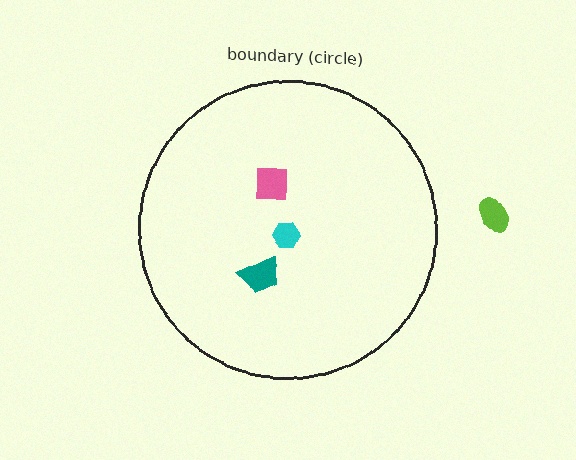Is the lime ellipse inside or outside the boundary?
Outside.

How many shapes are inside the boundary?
3 inside, 1 outside.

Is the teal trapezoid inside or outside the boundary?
Inside.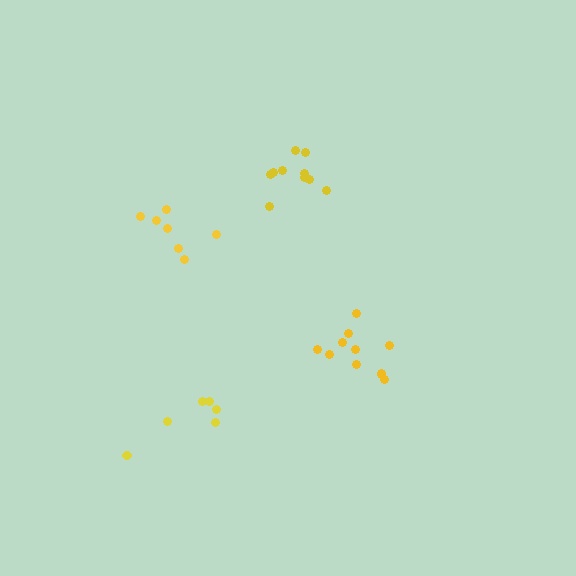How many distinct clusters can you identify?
There are 4 distinct clusters.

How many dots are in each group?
Group 1: 10 dots, Group 2: 6 dots, Group 3: 7 dots, Group 4: 11 dots (34 total).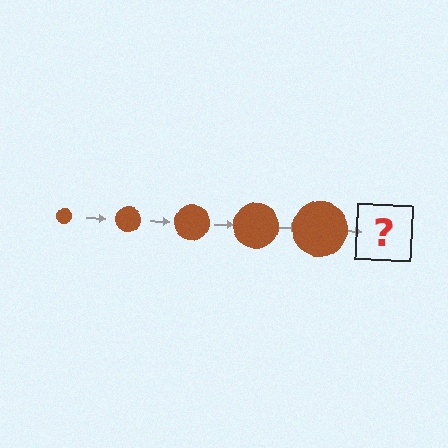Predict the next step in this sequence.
The next step is a brown circle, larger than the previous one.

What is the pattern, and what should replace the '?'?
The pattern is that the circle gets progressively larger each step. The '?' should be a brown circle, larger than the previous one.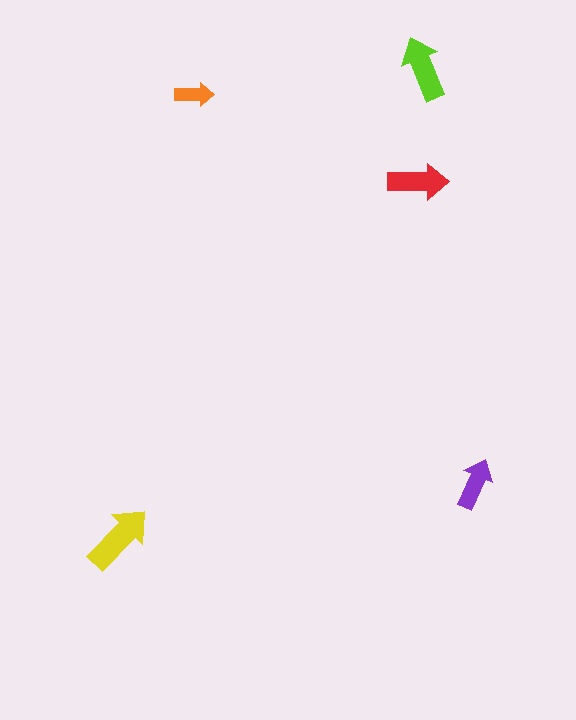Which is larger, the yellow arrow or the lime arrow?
The yellow one.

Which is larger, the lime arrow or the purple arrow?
The lime one.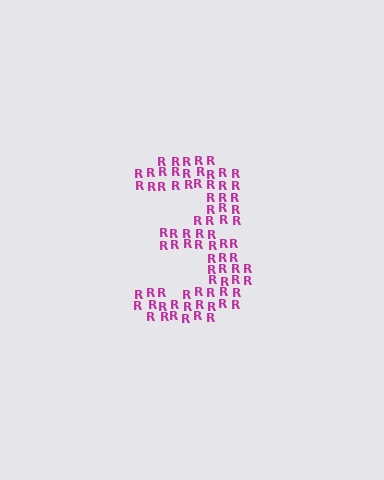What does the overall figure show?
The overall figure shows the digit 3.